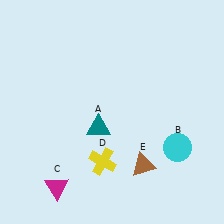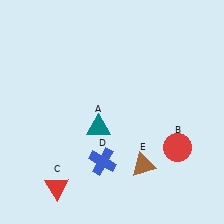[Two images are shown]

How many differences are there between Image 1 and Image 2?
There are 3 differences between the two images.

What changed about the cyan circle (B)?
In Image 1, B is cyan. In Image 2, it changed to red.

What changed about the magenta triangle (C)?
In Image 1, C is magenta. In Image 2, it changed to red.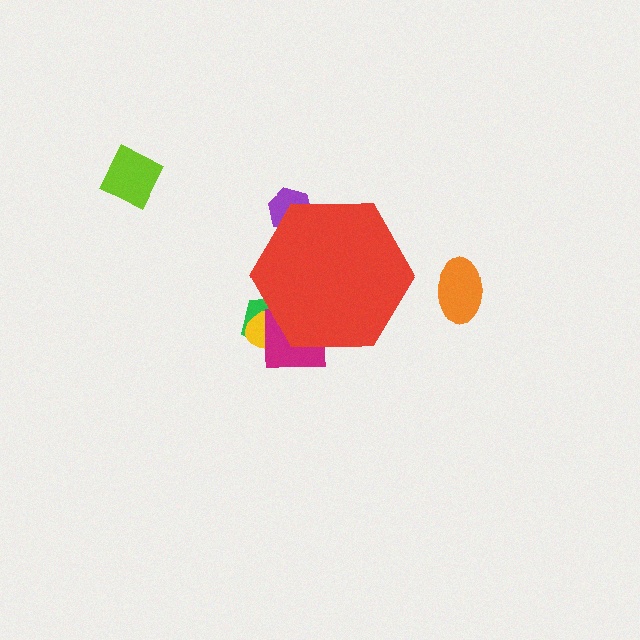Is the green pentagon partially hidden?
Yes, the green pentagon is partially hidden behind the red hexagon.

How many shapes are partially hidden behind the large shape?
4 shapes are partially hidden.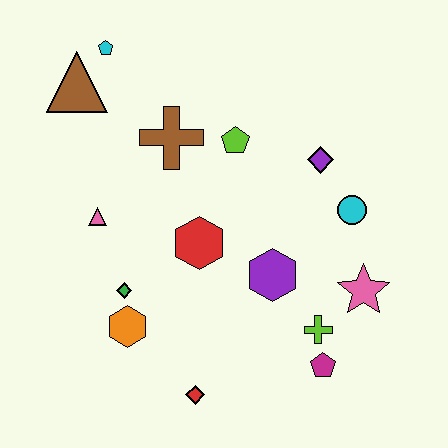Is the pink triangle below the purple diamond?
Yes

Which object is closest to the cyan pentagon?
The brown triangle is closest to the cyan pentagon.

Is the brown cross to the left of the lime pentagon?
Yes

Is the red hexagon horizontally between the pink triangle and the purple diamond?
Yes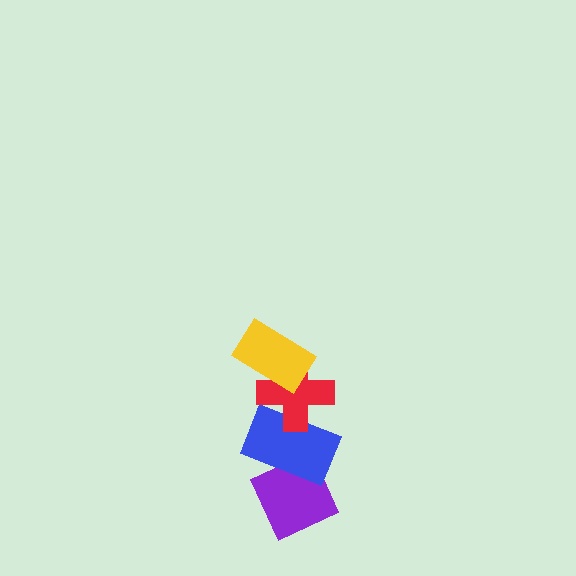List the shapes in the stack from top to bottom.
From top to bottom: the yellow rectangle, the red cross, the blue rectangle, the purple diamond.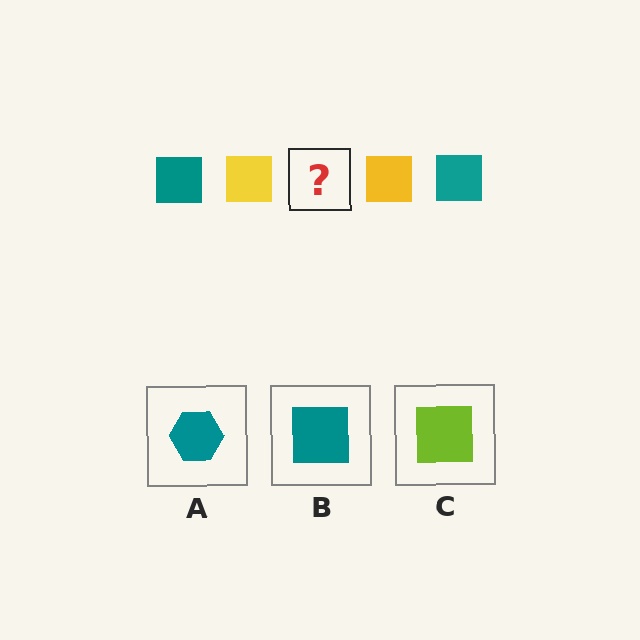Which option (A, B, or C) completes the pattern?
B.